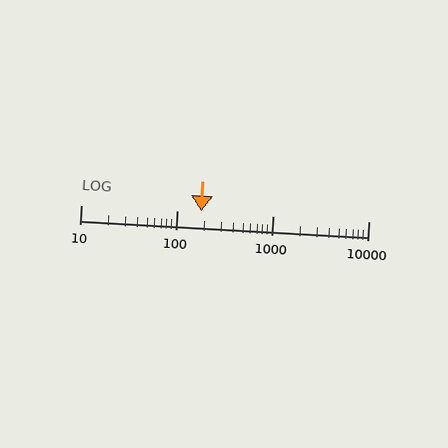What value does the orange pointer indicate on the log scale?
The pointer indicates approximately 180.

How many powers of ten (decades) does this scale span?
The scale spans 3 decades, from 10 to 10000.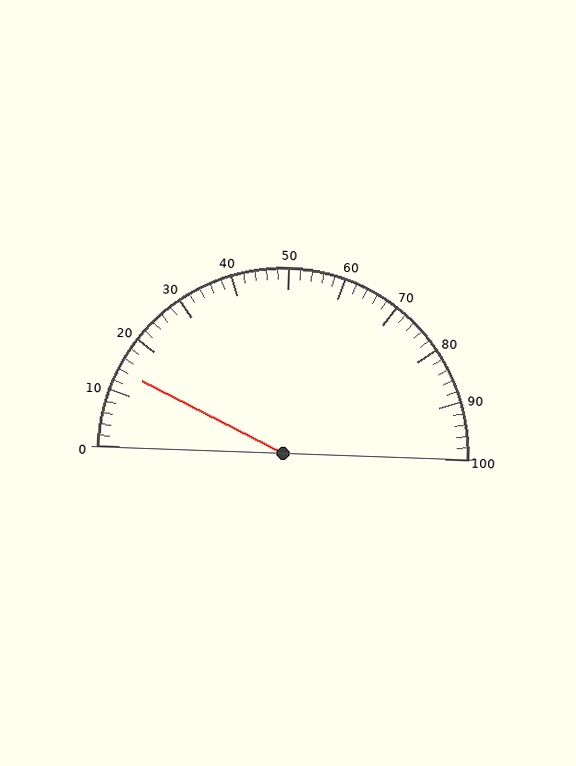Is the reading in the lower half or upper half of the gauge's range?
The reading is in the lower half of the range (0 to 100).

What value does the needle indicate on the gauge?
The needle indicates approximately 14.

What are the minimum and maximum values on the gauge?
The gauge ranges from 0 to 100.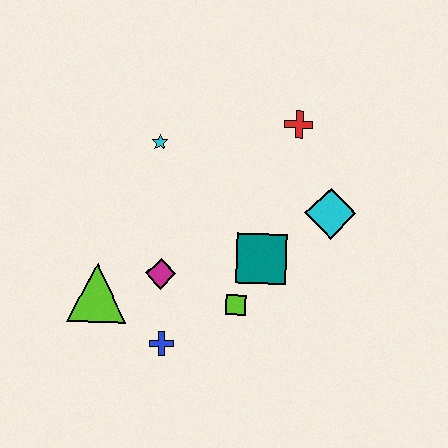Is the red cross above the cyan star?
Yes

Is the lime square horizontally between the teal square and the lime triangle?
Yes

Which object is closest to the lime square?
The teal square is closest to the lime square.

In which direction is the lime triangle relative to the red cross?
The lime triangle is to the left of the red cross.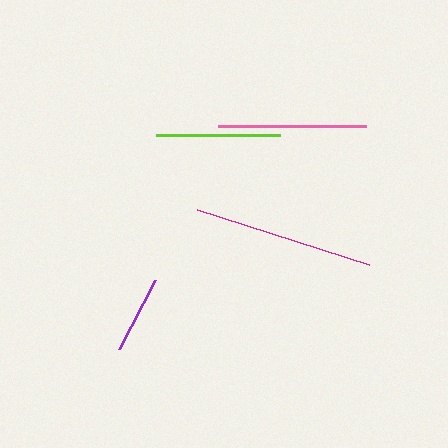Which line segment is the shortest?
The purple line is the shortest at approximately 78 pixels.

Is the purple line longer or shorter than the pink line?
The pink line is longer than the purple line.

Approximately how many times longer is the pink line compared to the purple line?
The pink line is approximately 1.9 times the length of the purple line.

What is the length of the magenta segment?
The magenta segment is approximately 180 pixels long.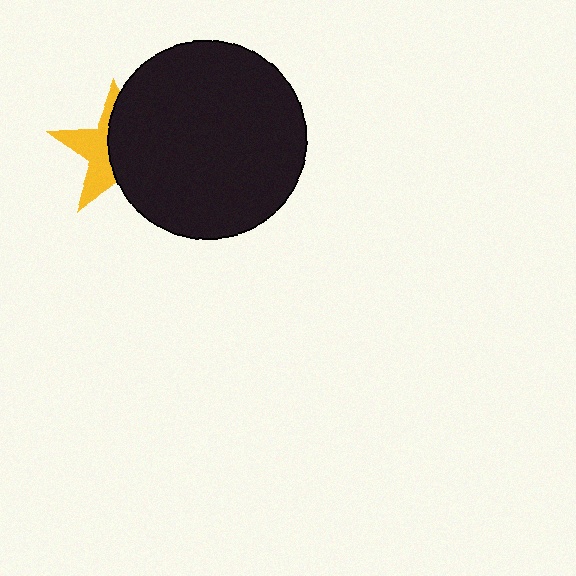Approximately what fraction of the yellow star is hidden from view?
Roughly 57% of the yellow star is hidden behind the black circle.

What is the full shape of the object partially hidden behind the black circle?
The partially hidden object is a yellow star.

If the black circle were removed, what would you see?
You would see the complete yellow star.